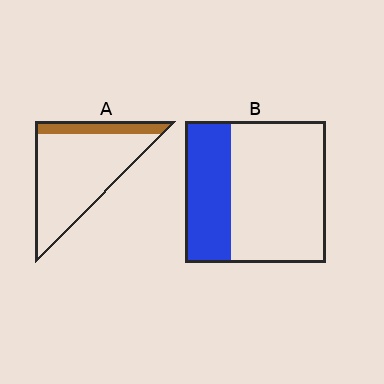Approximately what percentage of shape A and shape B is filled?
A is approximately 15% and B is approximately 35%.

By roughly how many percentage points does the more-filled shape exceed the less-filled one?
By roughly 15 percentage points (B over A).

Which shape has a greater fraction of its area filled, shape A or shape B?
Shape B.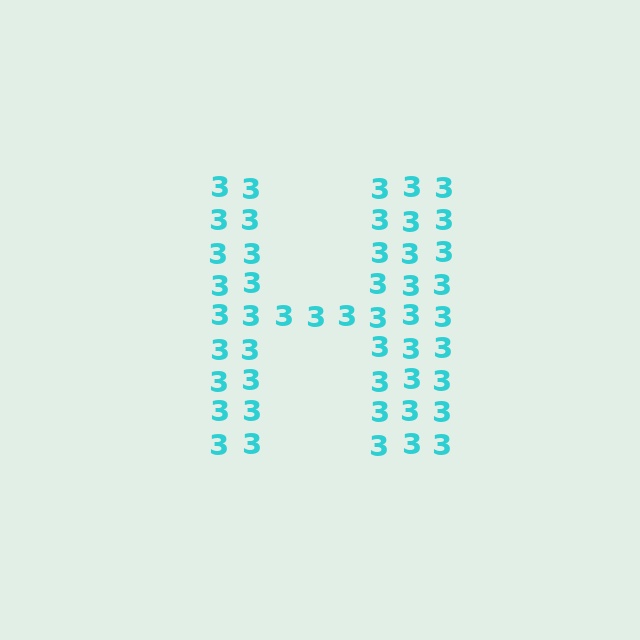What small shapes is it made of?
It is made of small digit 3's.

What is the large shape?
The large shape is the letter H.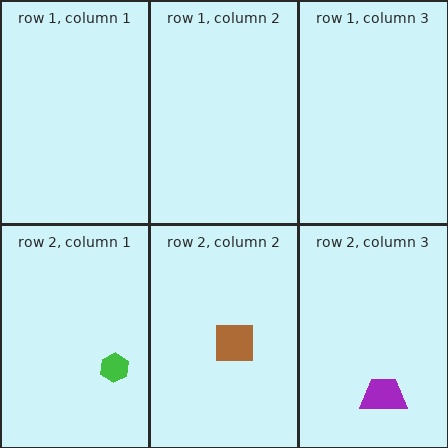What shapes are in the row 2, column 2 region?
The brown square.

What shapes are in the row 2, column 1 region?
The green hexagon.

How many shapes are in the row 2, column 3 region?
1.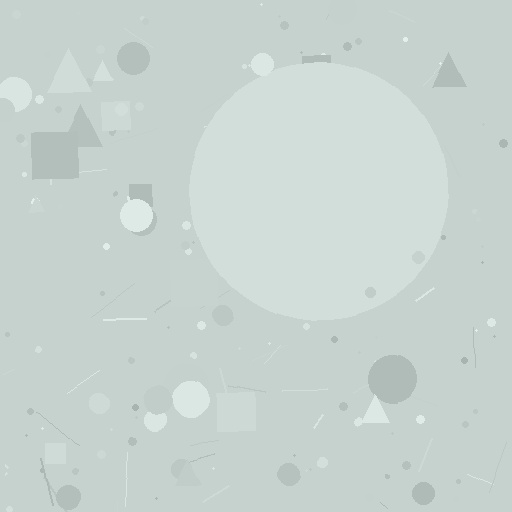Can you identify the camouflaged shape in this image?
The camouflaged shape is a circle.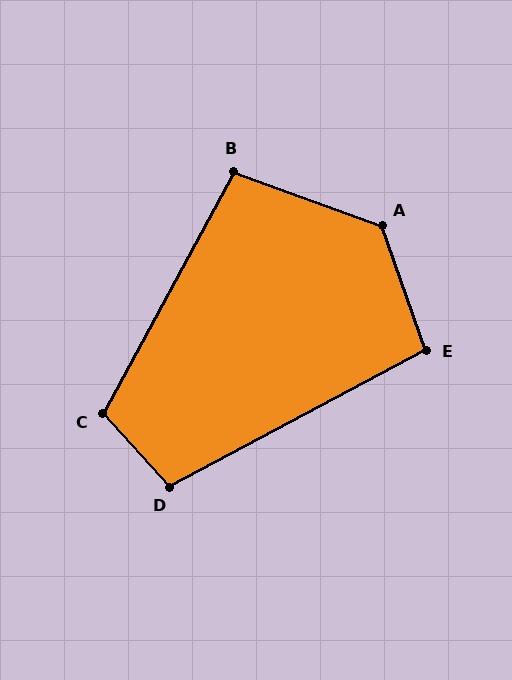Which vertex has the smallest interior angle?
B, at approximately 98 degrees.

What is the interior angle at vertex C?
Approximately 109 degrees (obtuse).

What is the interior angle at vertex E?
Approximately 99 degrees (obtuse).